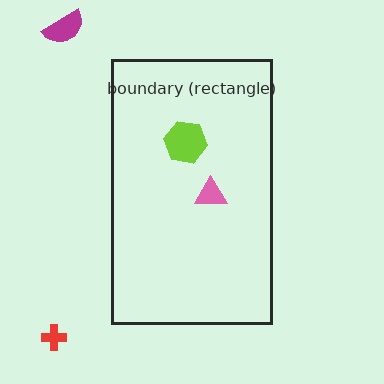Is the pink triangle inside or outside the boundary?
Inside.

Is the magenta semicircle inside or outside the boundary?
Outside.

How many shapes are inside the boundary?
2 inside, 2 outside.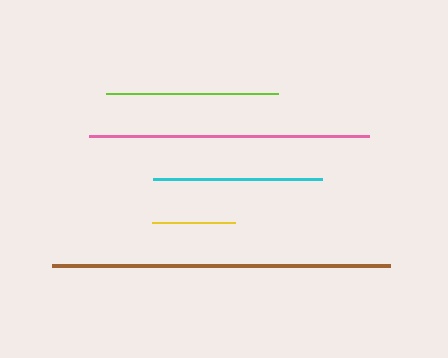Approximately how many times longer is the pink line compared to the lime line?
The pink line is approximately 1.6 times the length of the lime line.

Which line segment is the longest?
The brown line is the longest at approximately 338 pixels.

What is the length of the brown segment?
The brown segment is approximately 338 pixels long.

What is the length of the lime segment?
The lime segment is approximately 171 pixels long.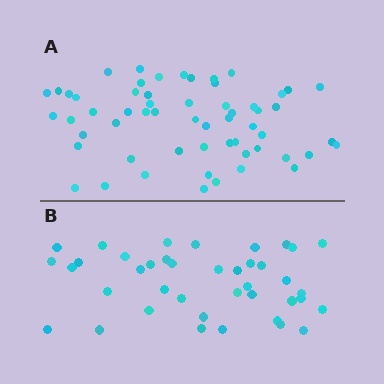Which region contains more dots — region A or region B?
Region A (the top region) has more dots.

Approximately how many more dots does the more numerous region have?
Region A has approximately 20 more dots than region B.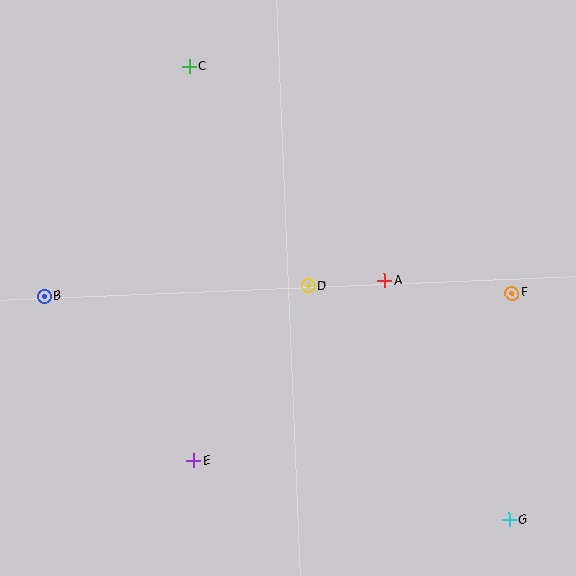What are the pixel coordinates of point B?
Point B is at (44, 296).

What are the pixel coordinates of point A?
Point A is at (385, 281).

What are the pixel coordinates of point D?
Point D is at (308, 286).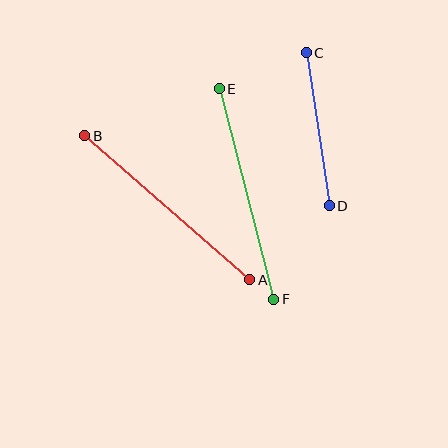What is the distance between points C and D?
The distance is approximately 155 pixels.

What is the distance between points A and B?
The distance is approximately 219 pixels.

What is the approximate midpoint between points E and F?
The midpoint is at approximately (246, 194) pixels.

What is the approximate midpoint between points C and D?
The midpoint is at approximately (318, 129) pixels.